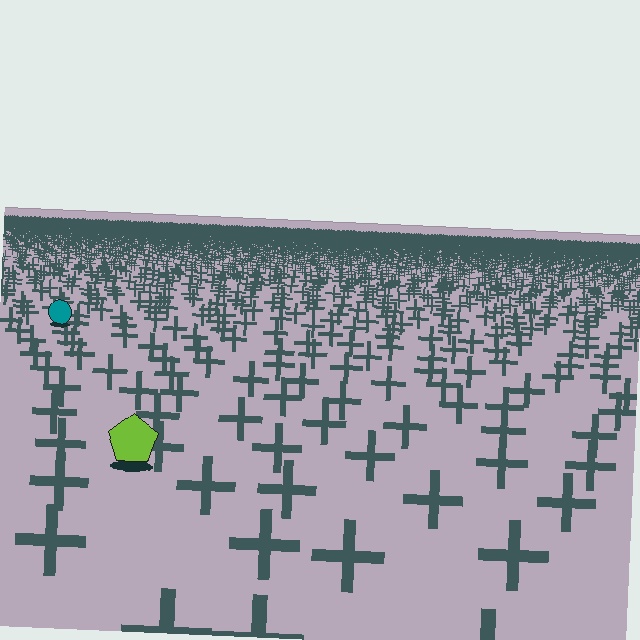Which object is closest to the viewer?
The lime pentagon is closest. The texture marks near it are larger and more spread out.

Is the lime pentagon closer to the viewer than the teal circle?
Yes. The lime pentagon is closer — you can tell from the texture gradient: the ground texture is coarser near it.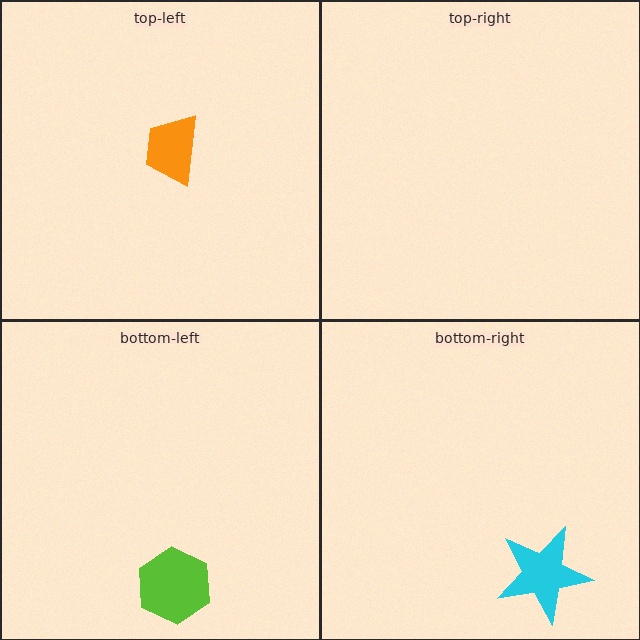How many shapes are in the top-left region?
1.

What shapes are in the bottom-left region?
The lime hexagon.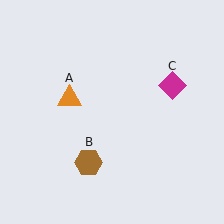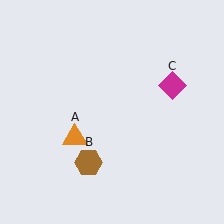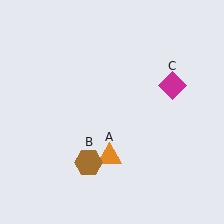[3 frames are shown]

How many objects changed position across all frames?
1 object changed position: orange triangle (object A).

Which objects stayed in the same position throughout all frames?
Brown hexagon (object B) and magenta diamond (object C) remained stationary.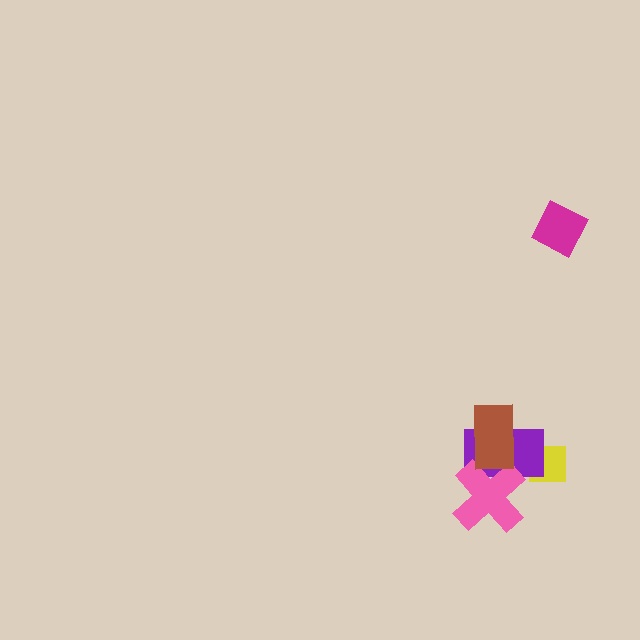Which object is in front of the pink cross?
The brown rectangle is in front of the pink cross.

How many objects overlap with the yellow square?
1 object overlaps with the yellow square.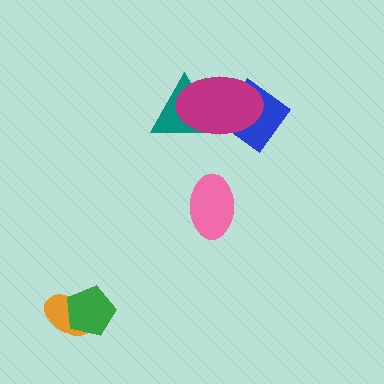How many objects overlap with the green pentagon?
1 object overlaps with the green pentagon.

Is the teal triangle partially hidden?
Yes, it is partially covered by another shape.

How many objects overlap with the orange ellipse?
1 object overlaps with the orange ellipse.